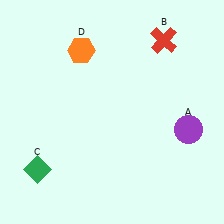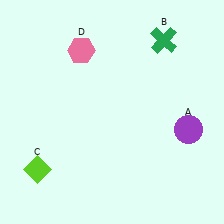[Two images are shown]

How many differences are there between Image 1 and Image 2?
There are 3 differences between the two images.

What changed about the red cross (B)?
In Image 1, B is red. In Image 2, it changed to green.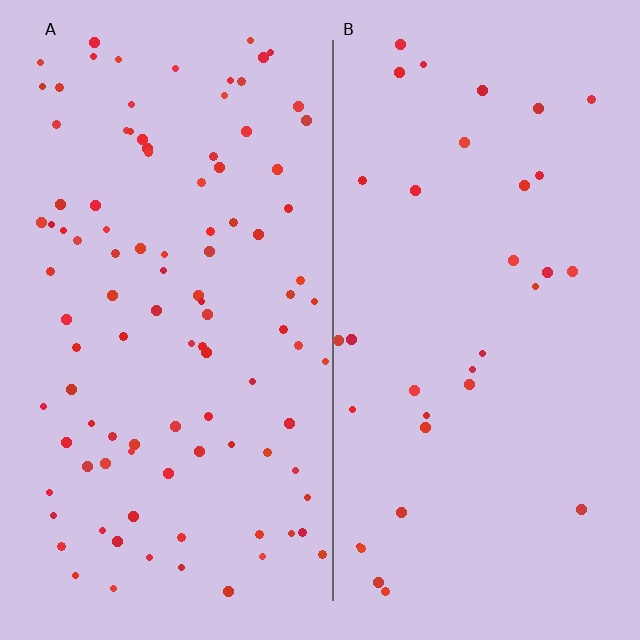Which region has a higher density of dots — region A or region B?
A (the left).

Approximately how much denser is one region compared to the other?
Approximately 2.9× — region A over region B.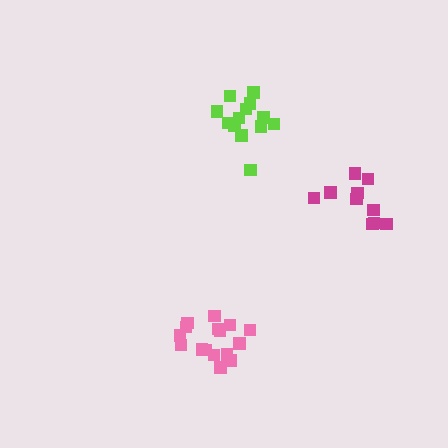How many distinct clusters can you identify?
There are 3 distinct clusters.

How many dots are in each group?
Group 1: 10 dots, Group 2: 13 dots, Group 3: 16 dots (39 total).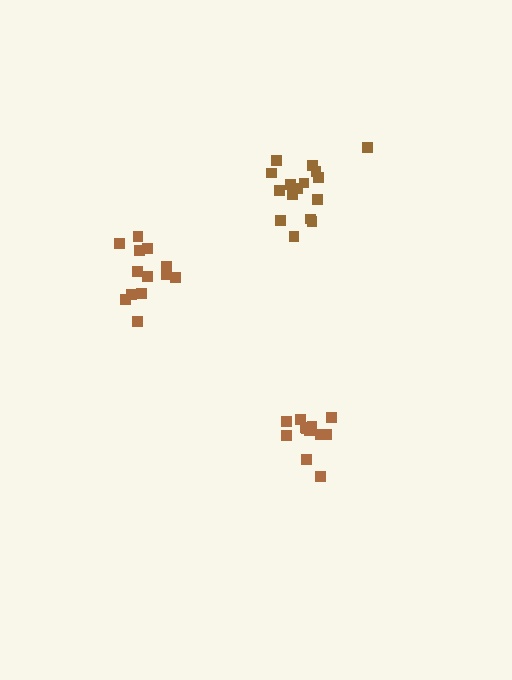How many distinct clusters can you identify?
There are 3 distinct clusters.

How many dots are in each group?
Group 1: 16 dots, Group 2: 12 dots, Group 3: 13 dots (41 total).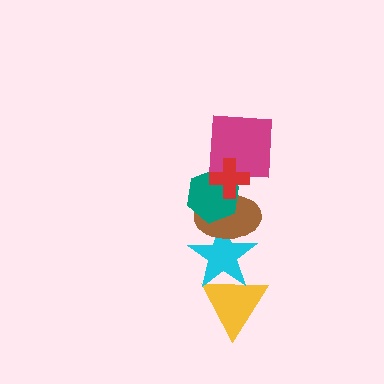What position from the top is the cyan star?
The cyan star is 5th from the top.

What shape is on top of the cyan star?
The brown ellipse is on top of the cyan star.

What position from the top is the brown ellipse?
The brown ellipse is 4th from the top.